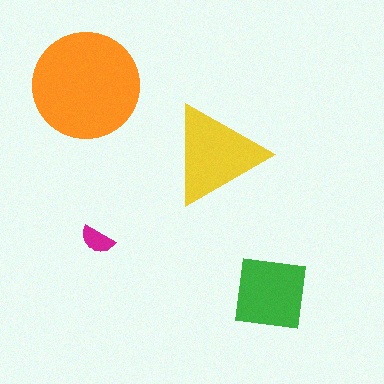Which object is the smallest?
The magenta semicircle.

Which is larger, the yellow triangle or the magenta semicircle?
The yellow triangle.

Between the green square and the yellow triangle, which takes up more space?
The yellow triangle.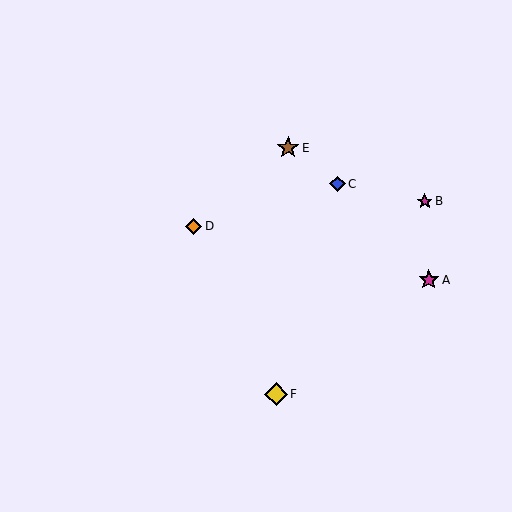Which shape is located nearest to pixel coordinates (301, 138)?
The brown star (labeled E) at (288, 148) is nearest to that location.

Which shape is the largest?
The yellow diamond (labeled F) is the largest.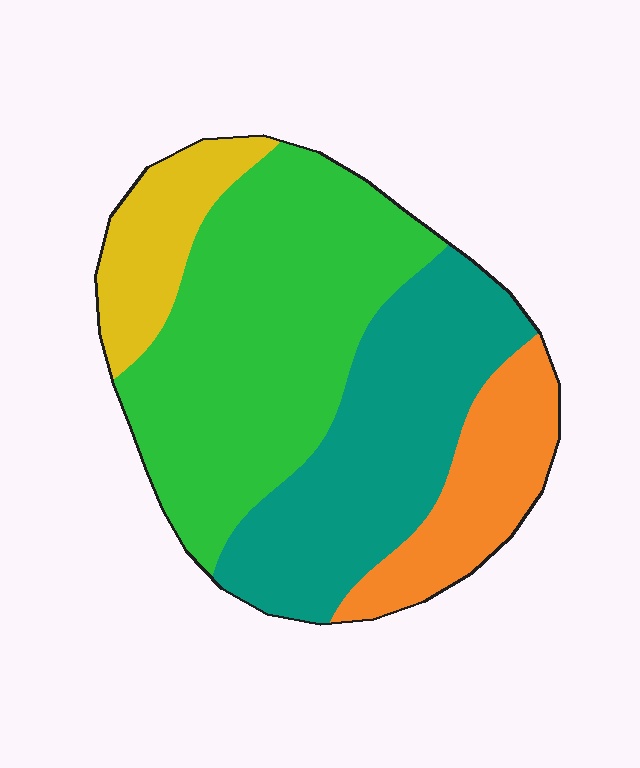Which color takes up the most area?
Green, at roughly 45%.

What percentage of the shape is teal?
Teal covers 31% of the shape.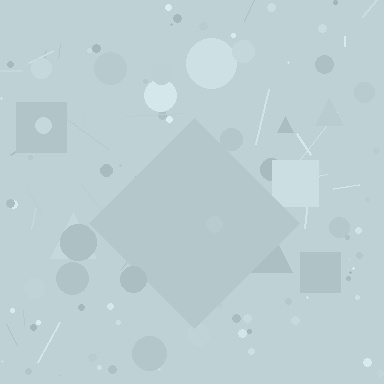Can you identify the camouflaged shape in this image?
The camouflaged shape is a diamond.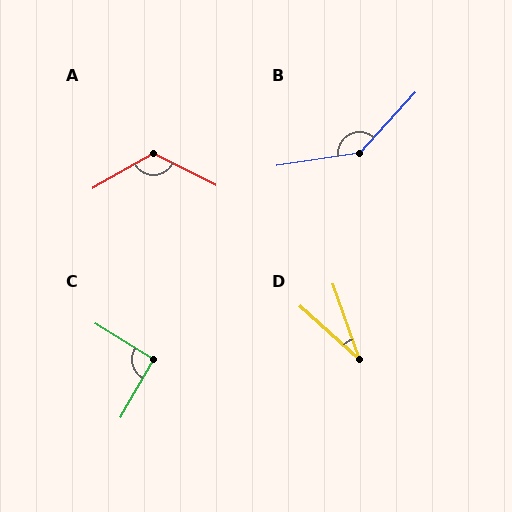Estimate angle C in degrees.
Approximately 92 degrees.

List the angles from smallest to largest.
D (29°), C (92°), A (124°), B (141°).